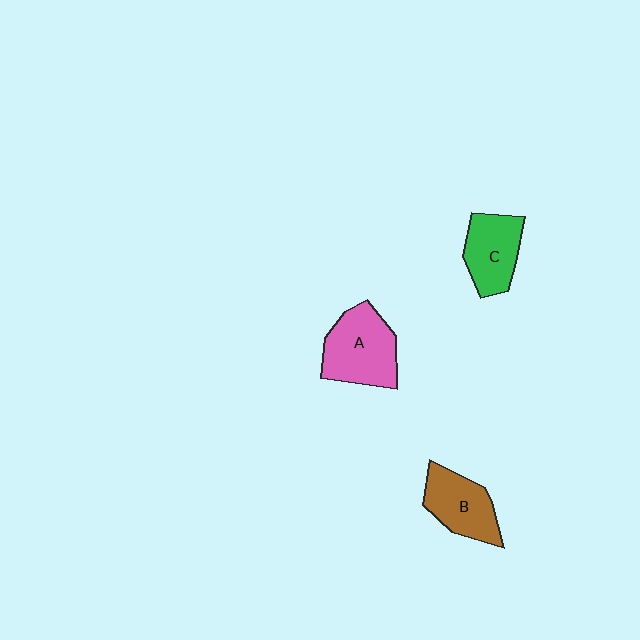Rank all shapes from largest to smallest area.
From largest to smallest: A (pink), B (brown), C (green).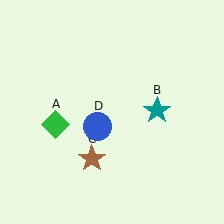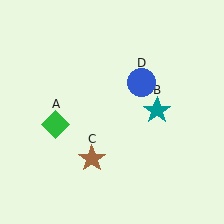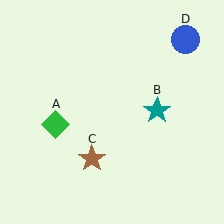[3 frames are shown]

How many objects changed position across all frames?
1 object changed position: blue circle (object D).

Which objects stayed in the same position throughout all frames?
Green diamond (object A) and teal star (object B) and brown star (object C) remained stationary.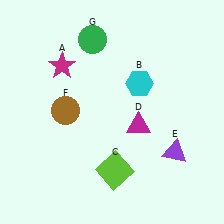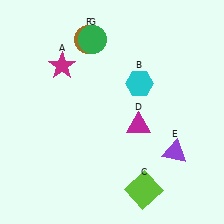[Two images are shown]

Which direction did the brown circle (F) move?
The brown circle (F) moved up.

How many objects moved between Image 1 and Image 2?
2 objects moved between the two images.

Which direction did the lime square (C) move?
The lime square (C) moved right.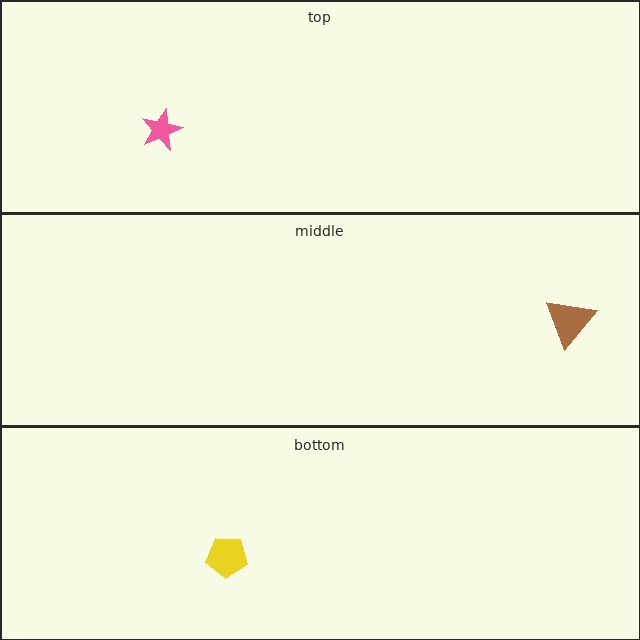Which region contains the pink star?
The top region.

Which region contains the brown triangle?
The middle region.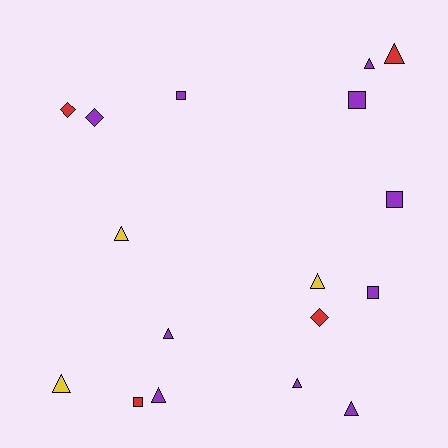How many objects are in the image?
There are 17 objects.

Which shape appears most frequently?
Triangle, with 9 objects.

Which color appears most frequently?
Purple, with 10 objects.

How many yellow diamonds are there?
There are no yellow diamonds.